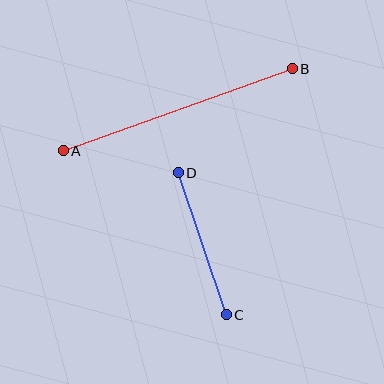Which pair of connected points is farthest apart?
Points A and B are farthest apart.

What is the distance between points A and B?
The distance is approximately 243 pixels.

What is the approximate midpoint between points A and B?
The midpoint is at approximately (178, 110) pixels.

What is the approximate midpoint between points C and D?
The midpoint is at approximately (202, 244) pixels.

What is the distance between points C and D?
The distance is approximately 150 pixels.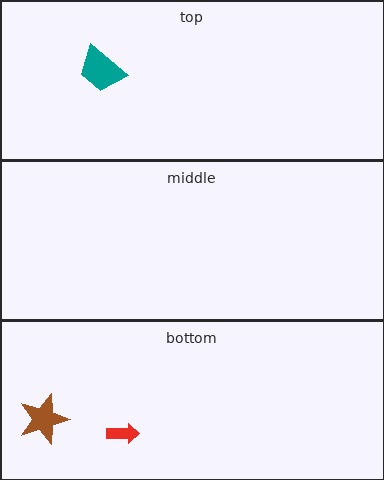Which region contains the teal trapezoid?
The top region.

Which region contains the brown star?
The bottom region.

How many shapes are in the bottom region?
2.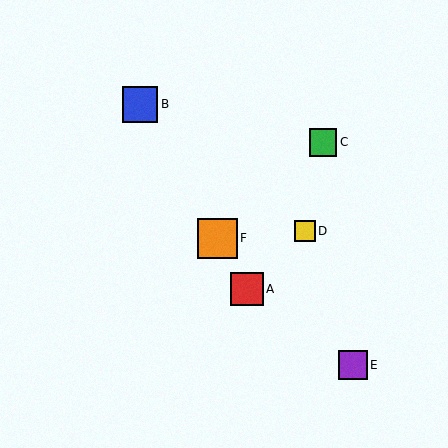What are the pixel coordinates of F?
Object F is at (217, 238).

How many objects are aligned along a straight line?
3 objects (A, B, F) are aligned along a straight line.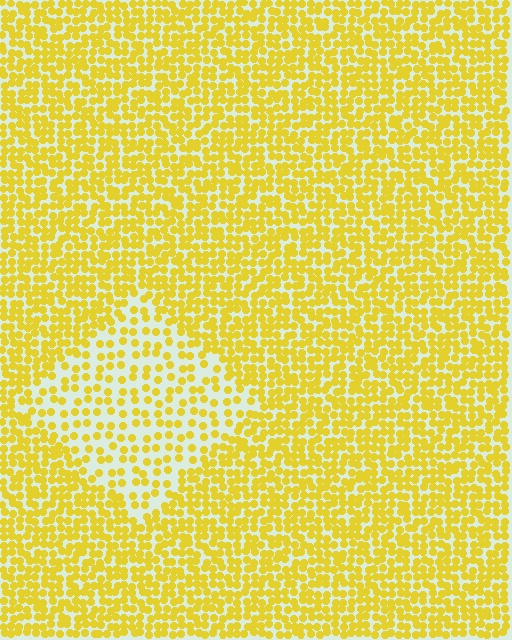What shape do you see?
I see a diamond.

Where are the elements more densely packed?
The elements are more densely packed outside the diamond boundary.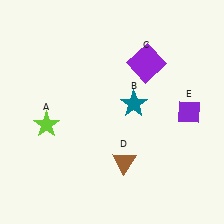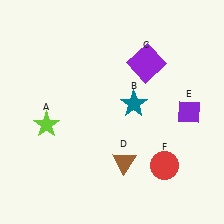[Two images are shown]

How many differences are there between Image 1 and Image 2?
There is 1 difference between the two images.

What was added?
A red circle (F) was added in Image 2.